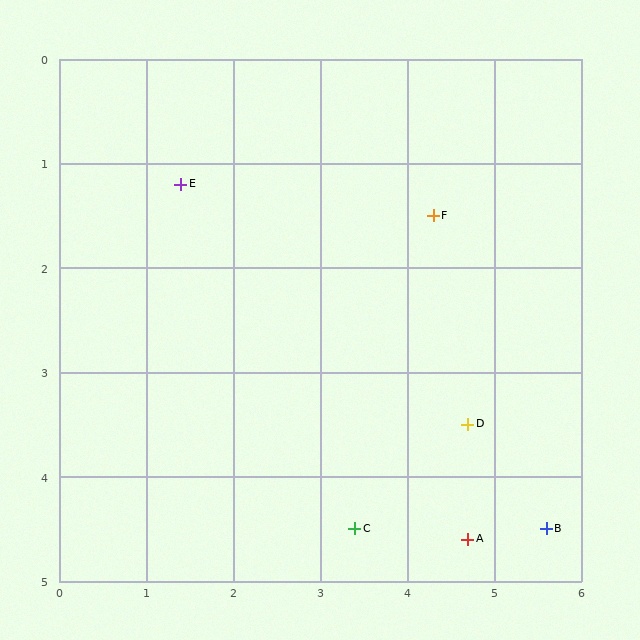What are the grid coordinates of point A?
Point A is at approximately (4.7, 4.6).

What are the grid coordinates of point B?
Point B is at approximately (5.6, 4.5).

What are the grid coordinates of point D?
Point D is at approximately (4.7, 3.5).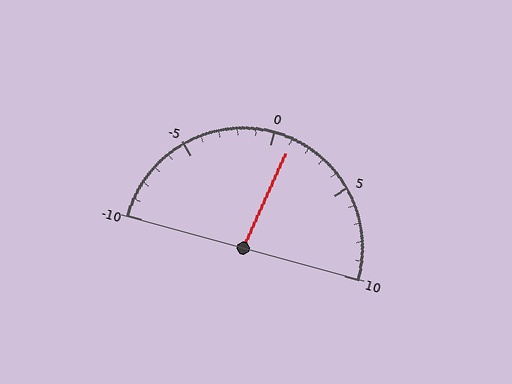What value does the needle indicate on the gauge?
The needle indicates approximately 1.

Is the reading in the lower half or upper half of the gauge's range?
The reading is in the upper half of the range (-10 to 10).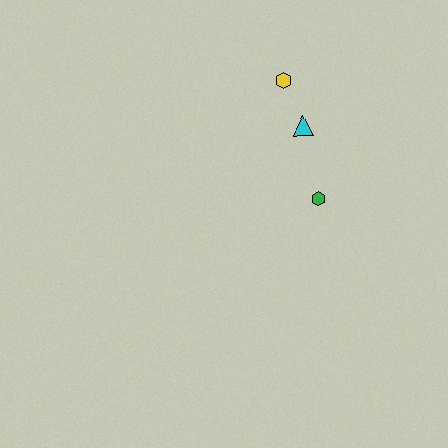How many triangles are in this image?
There is 1 triangle.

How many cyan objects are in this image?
There is 1 cyan object.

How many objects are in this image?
There are 3 objects.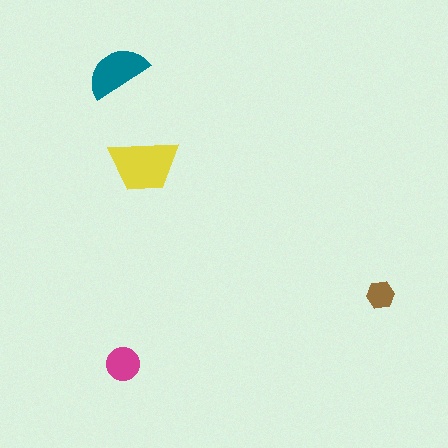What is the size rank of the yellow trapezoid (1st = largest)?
1st.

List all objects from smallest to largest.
The brown hexagon, the magenta circle, the teal semicircle, the yellow trapezoid.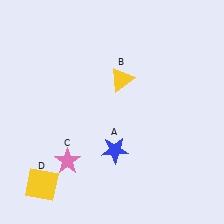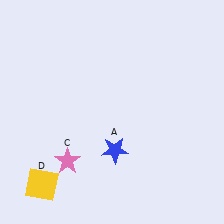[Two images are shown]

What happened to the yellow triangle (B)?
The yellow triangle (B) was removed in Image 2. It was in the top-right area of Image 1.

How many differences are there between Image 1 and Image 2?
There is 1 difference between the two images.